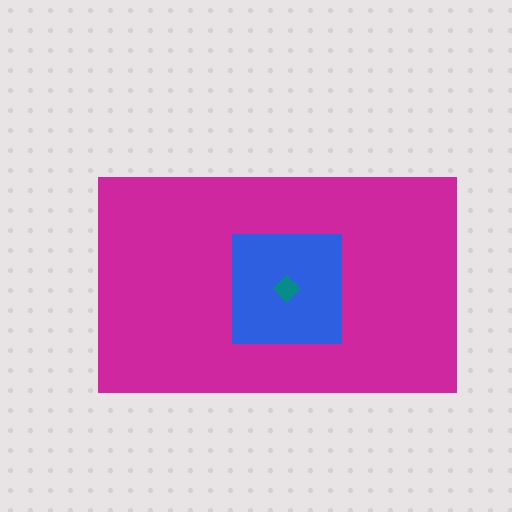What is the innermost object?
The teal diamond.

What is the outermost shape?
The magenta rectangle.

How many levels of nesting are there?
3.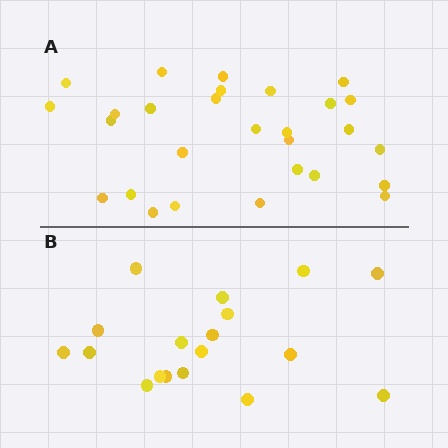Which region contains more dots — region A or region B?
Region A (the top region) has more dots.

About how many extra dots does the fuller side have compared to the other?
Region A has roughly 10 or so more dots than region B.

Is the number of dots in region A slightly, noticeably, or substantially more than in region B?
Region A has substantially more. The ratio is roughly 1.6 to 1.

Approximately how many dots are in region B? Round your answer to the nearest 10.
About 20 dots. (The exact count is 18, which rounds to 20.)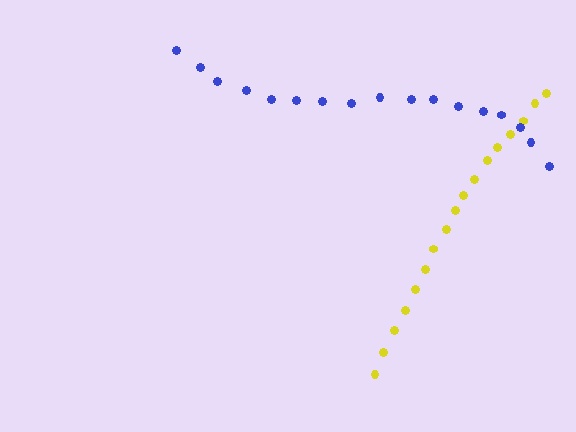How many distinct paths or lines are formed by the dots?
There are 2 distinct paths.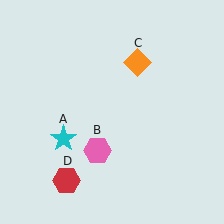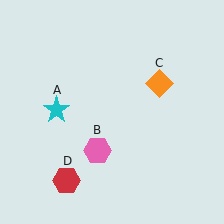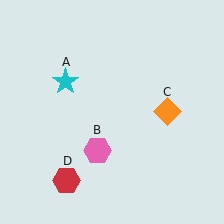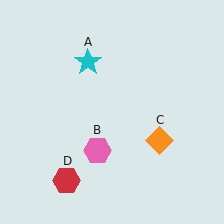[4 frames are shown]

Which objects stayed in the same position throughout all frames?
Pink hexagon (object B) and red hexagon (object D) remained stationary.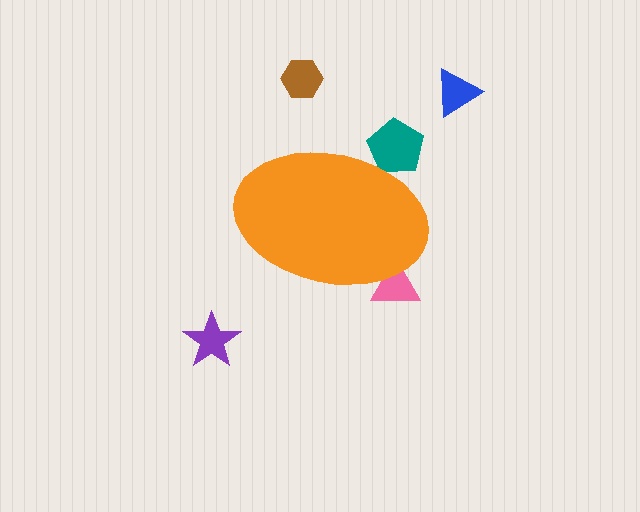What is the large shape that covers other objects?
An orange ellipse.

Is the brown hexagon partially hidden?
No, the brown hexagon is fully visible.